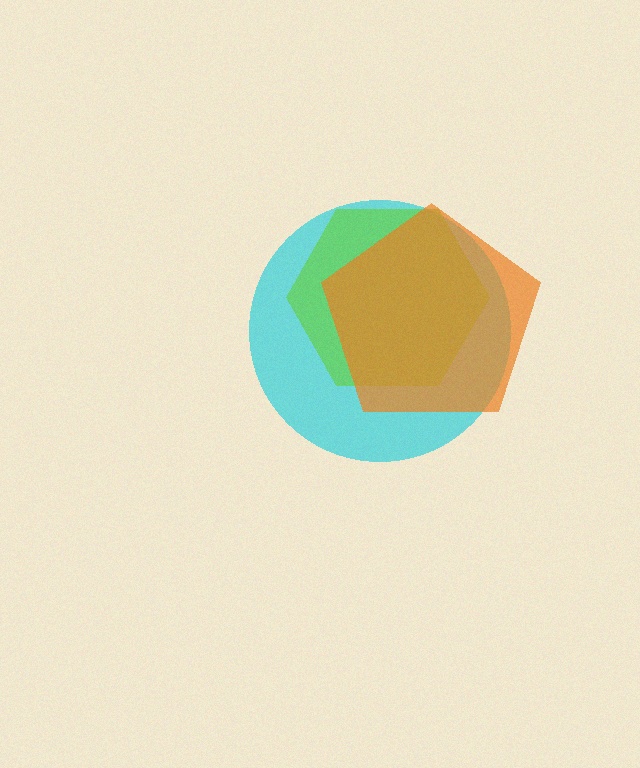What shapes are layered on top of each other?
The layered shapes are: a cyan circle, a lime hexagon, an orange pentagon.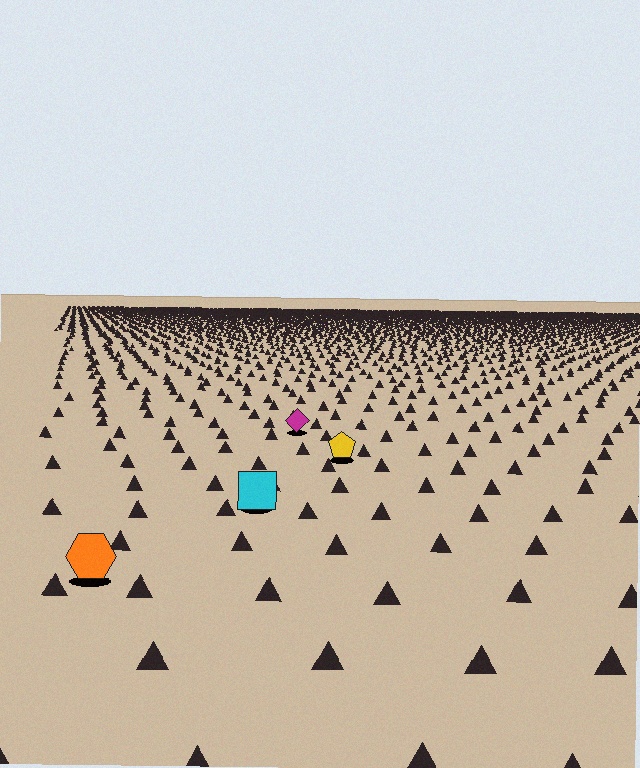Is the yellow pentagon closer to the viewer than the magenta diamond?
Yes. The yellow pentagon is closer — you can tell from the texture gradient: the ground texture is coarser near it.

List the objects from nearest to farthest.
From nearest to farthest: the orange hexagon, the cyan square, the yellow pentagon, the magenta diamond.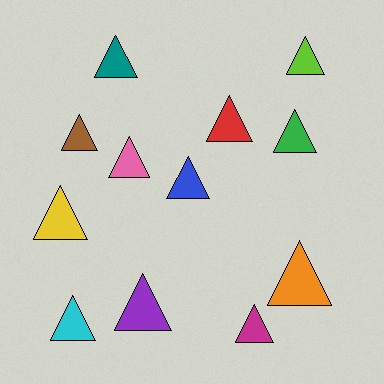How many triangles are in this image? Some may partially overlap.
There are 12 triangles.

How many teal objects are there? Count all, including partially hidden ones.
There is 1 teal object.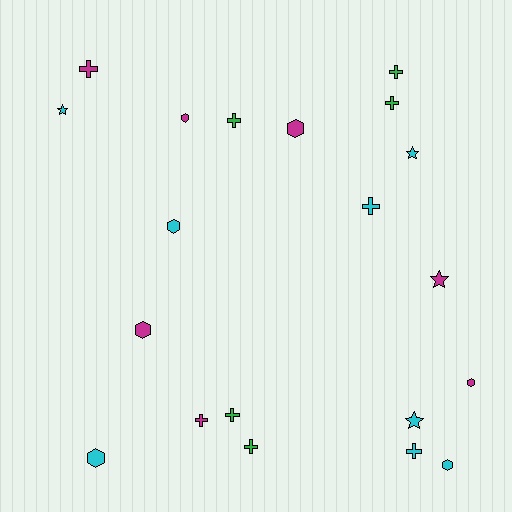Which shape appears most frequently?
Cross, with 9 objects.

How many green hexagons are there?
There are no green hexagons.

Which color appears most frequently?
Cyan, with 8 objects.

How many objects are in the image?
There are 20 objects.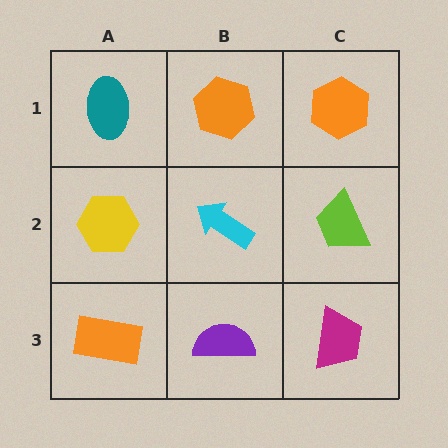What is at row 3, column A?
An orange rectangle.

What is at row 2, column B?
A cyan arrow.